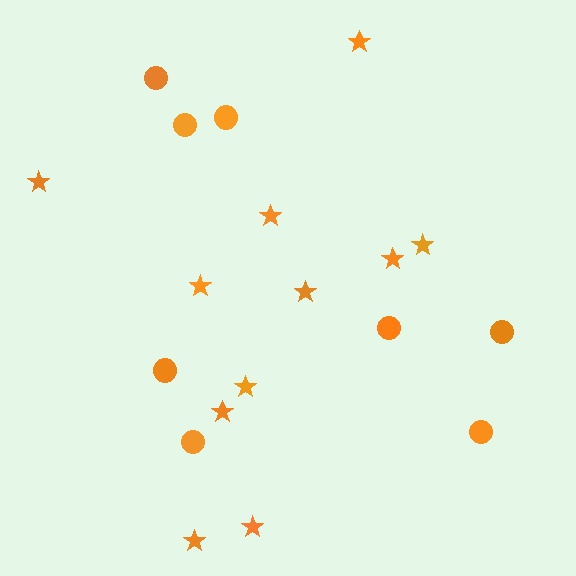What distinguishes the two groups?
There are 2 groups: one group of circles (8) and one group of stars (11).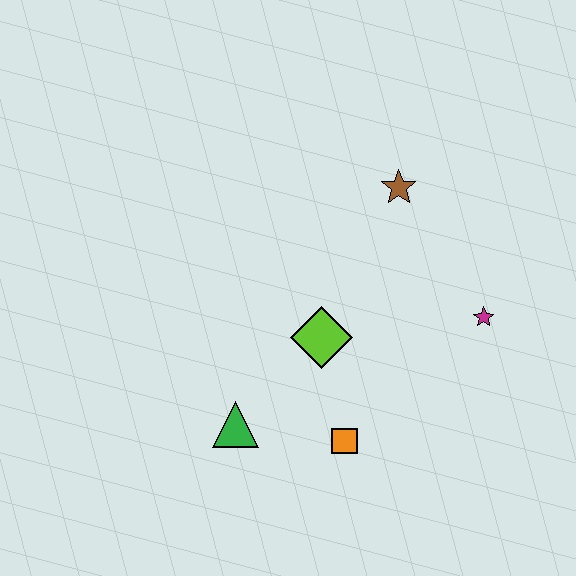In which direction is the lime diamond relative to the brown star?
The lime diamond is below the brown star.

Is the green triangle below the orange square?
No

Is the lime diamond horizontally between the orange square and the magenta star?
No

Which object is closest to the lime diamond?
The orange square is closest to the lime diamond.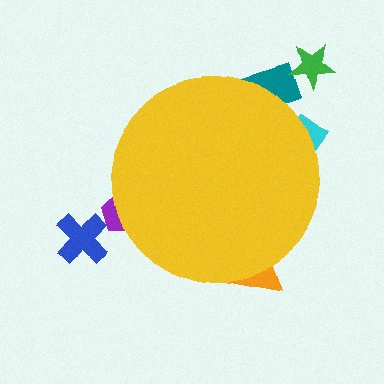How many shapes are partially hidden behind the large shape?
4 shapes are partially hidden.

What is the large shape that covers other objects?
A yellow circle.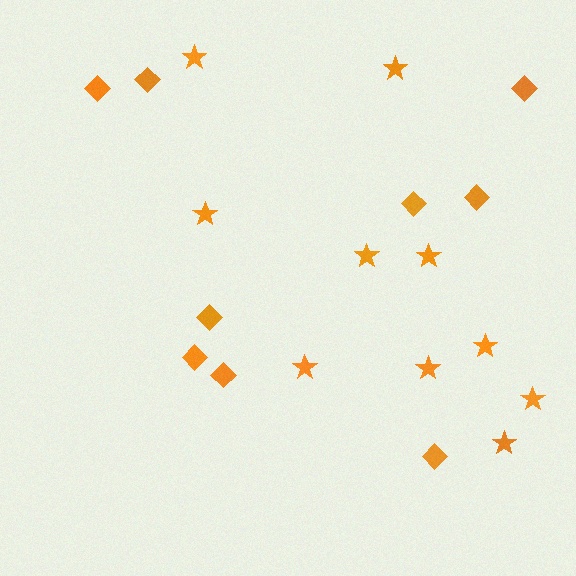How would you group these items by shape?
There are 2 groups: one group of stars (10) and one group of diamonds (9).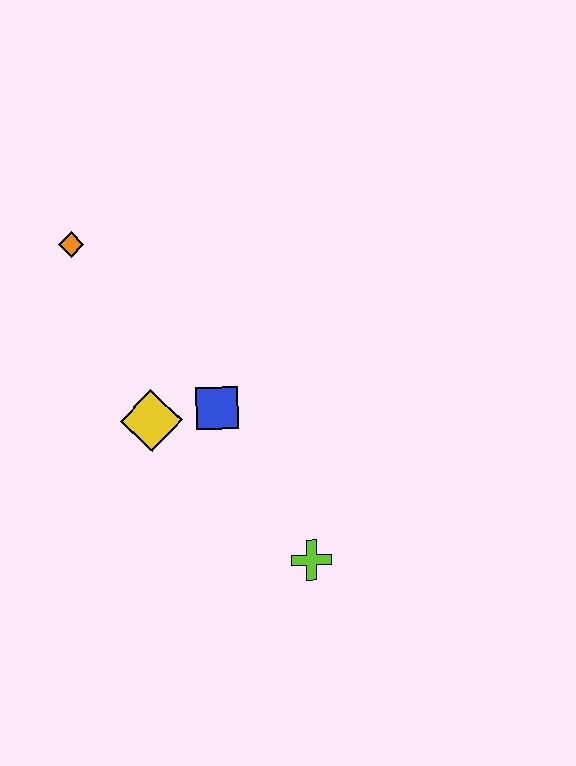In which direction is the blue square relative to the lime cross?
The blue square is above the lime cross.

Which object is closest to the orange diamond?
The yellow diamond is closest to the orange diamond.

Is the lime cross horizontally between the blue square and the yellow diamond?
No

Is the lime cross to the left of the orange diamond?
No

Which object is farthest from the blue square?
The orange diamond is farthest from the blue square.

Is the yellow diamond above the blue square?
No